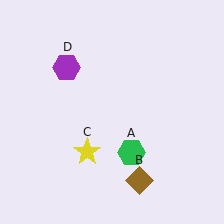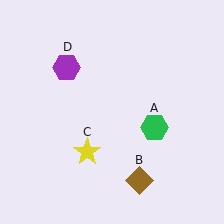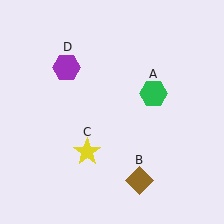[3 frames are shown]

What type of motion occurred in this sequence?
The green hexagon (object A) rotated counterclockwise around the center of the scene.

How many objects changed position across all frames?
1 object changed position: green hexagon (object A).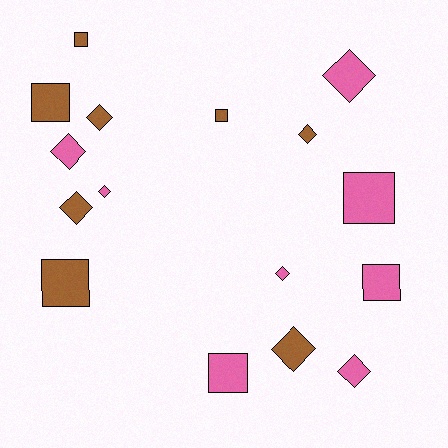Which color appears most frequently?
Pink, with 8 objects.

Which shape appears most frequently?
Diamond, with 9 objects.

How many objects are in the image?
There are 16 objects.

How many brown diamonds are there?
There are 4 brown diamonds.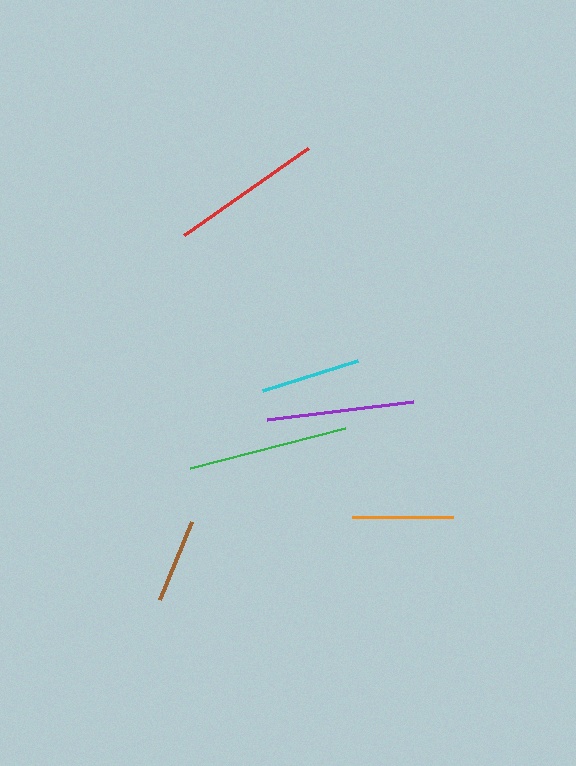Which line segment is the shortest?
The brown line is the shortest at approximately 84 pixels.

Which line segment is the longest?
The green line is the longest at approximately 160 pixels.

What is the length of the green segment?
The green segment is approximately 160 pixels long.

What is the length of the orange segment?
The orange segment is approximately 101 pixels long.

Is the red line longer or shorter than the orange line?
The red line is longer than the orange line.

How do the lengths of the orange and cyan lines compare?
The orange and cyan lines are approximately the same length.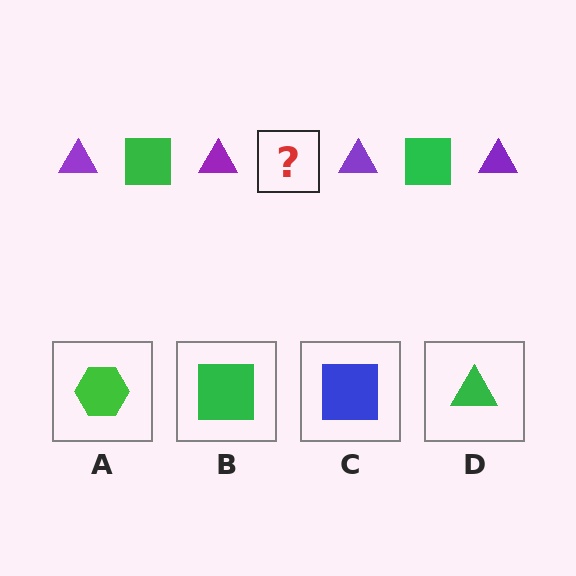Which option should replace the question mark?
Option B.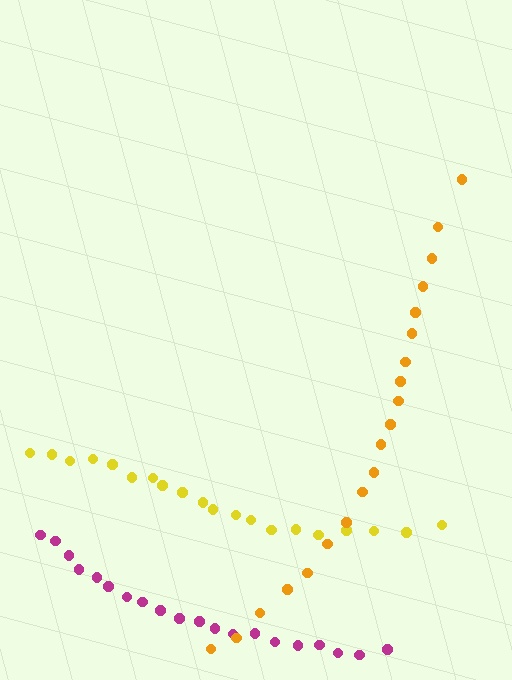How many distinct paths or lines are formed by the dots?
There are 3 distinct paths.